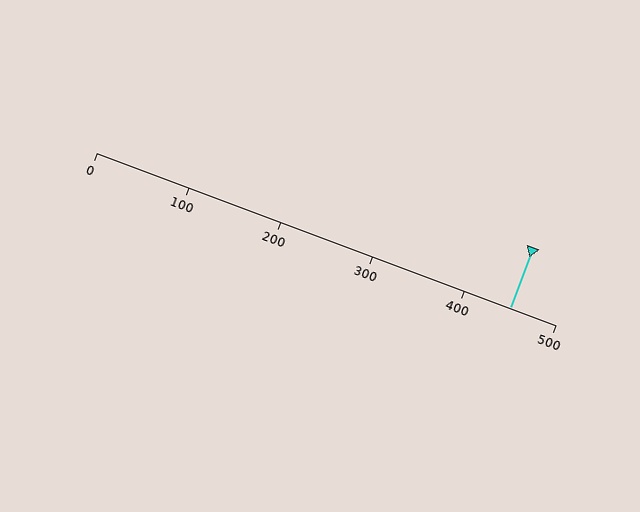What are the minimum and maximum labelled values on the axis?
The axis runs from 0 to 500.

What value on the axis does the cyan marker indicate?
The marker indicates approximately 450.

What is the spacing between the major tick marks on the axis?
The major ticks are spaced 100 apart.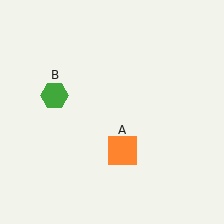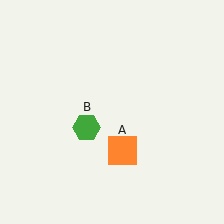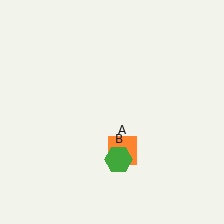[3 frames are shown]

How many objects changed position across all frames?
1 object changed position: green hexagon (object B).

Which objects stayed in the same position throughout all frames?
Orange square (object A) remained stationary.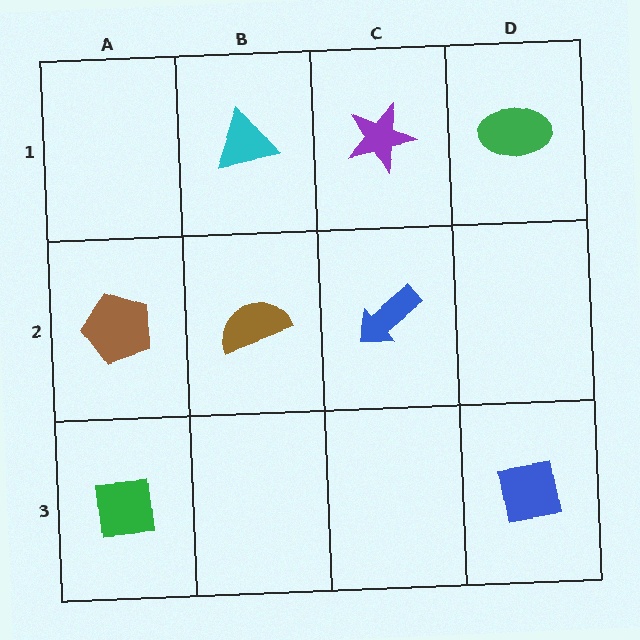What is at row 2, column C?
A blue arrow.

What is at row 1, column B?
A cyan triangle.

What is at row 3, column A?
A green square.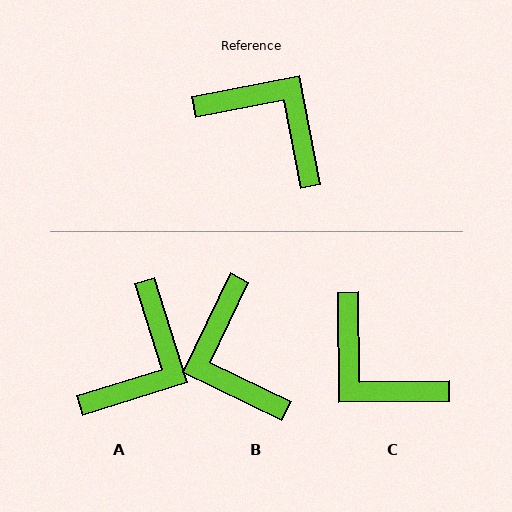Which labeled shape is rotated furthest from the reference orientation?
C, about 170 degrees away.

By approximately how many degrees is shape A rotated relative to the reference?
Approximately 83 degrees clockwise.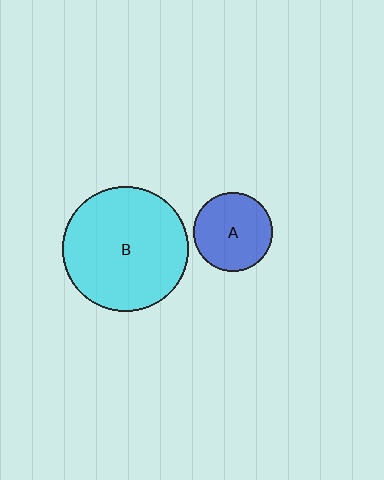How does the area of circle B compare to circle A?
Approximately 2.5 times.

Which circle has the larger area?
Circle B (cyan).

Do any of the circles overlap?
No, none of the circles overlap.